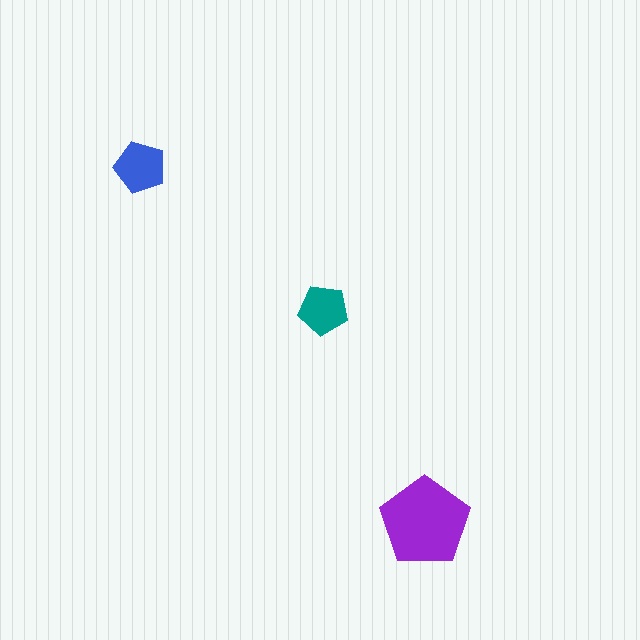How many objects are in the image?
There are 3 objects in the image.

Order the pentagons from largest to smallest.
the purple one, the blue one, the teal one.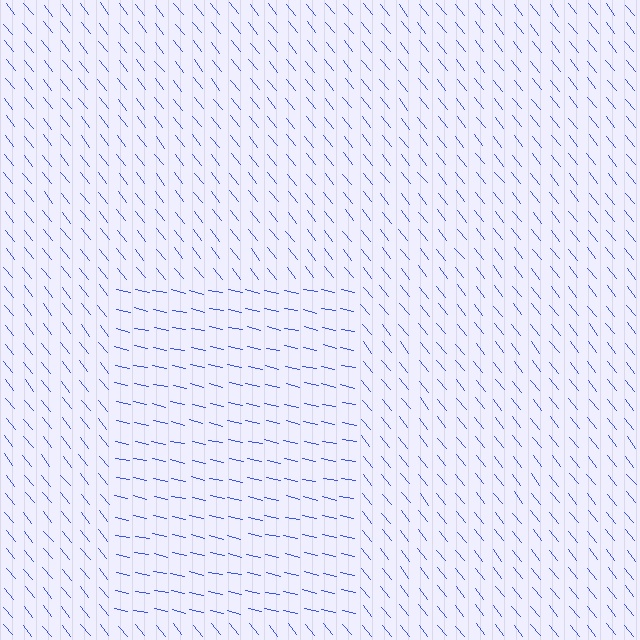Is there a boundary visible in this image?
Yes, there is a texture boundary formed by a change in line orientation.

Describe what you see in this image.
The image is filled with small blue line segments. A rectangle region in the image has lines oriented differently from the surrounding lines, creating a visible texture boundary.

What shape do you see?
I see a rectangle.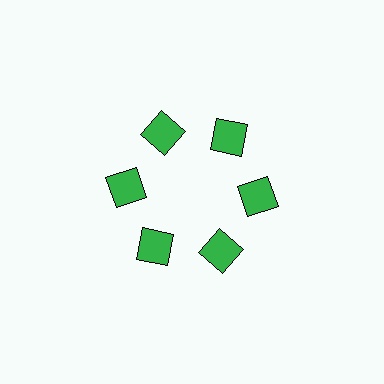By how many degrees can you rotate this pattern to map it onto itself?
The pattern maps onto itself every 60 degrees of rotation.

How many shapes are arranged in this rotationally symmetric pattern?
There are 6 shapes, arranged in 6 groups of 1.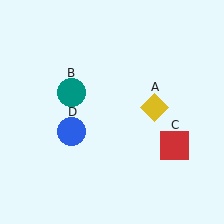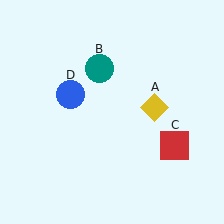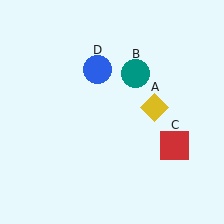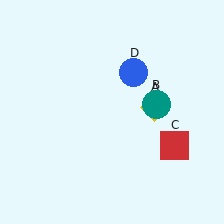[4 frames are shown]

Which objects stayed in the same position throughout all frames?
Yellow diamond (object A) and red square (object C) remained stationary.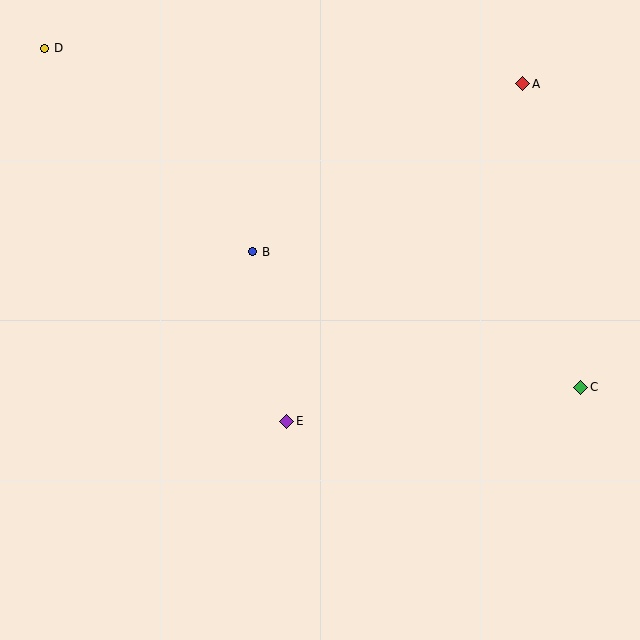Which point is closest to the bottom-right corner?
Point C is closest to the bottom-right corner.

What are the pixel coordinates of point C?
Point C is at (581, 387).